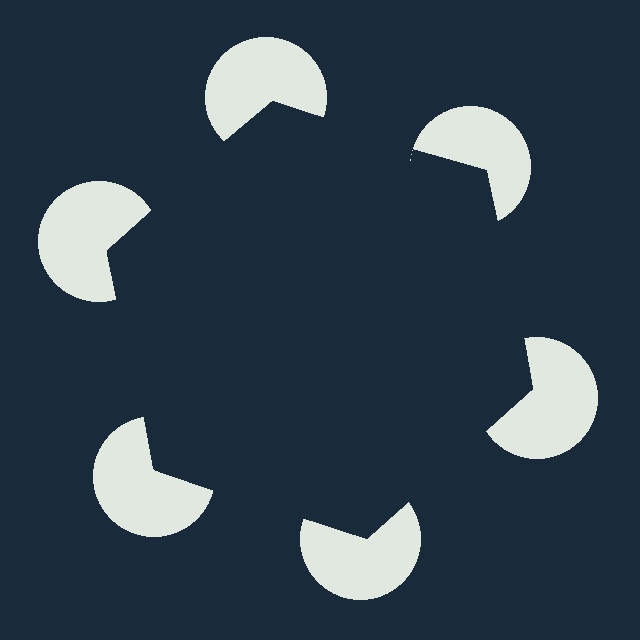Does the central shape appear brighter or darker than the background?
It typically appears slightly darker than the background, even though no actual brightness change is drawn.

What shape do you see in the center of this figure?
An illusory hexagon — its edges are inferred from the aligned wedge cuts in the pac-man discs, not physically drawn.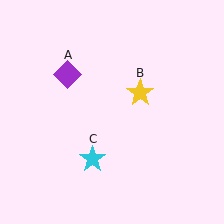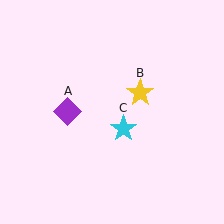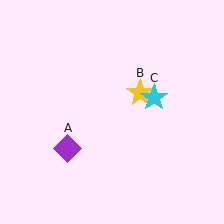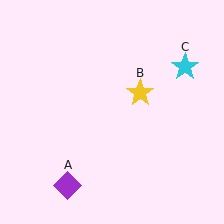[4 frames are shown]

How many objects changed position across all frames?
2 objects changed position: purple diamond (object A), cyan star (object C).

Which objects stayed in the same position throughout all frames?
Yellow star (object B) remained stationary.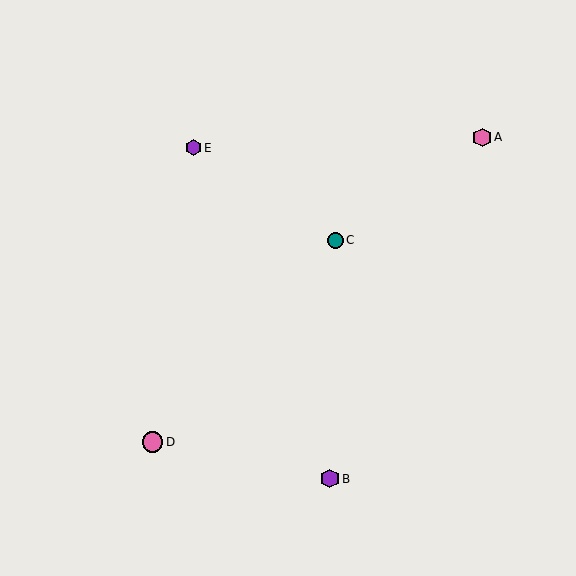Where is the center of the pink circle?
The center of the pink circle is at (152, 442).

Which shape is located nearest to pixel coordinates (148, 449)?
The pink circle (labeled D) at (152, 442) is nearest to that location.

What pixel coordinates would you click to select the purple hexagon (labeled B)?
Click at (330, 479) to select the purple hexagon B.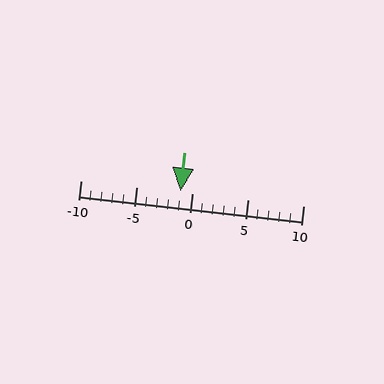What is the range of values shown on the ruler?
The ruler shows values from -10 to 10.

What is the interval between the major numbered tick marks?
The major tick marks are spaced 5 units apart.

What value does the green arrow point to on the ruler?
The green arrow points to approximately -1.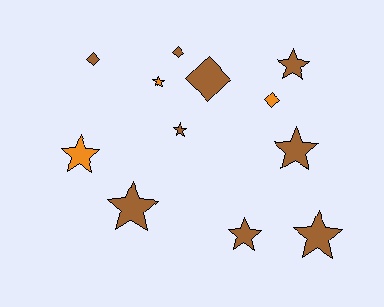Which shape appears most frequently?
Star, with 8 objects.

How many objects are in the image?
There are 12 objects.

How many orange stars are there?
There are 2 orange stars.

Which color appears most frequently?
Brown, with 9 objects.